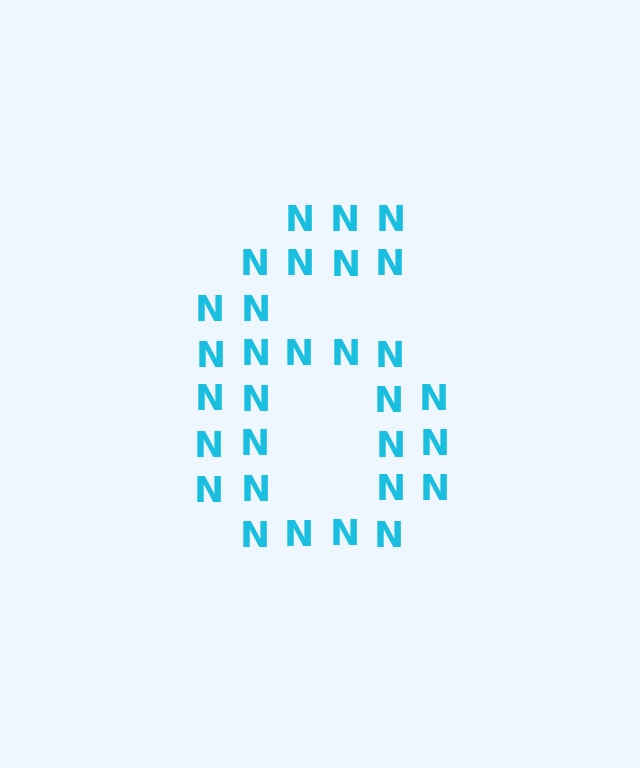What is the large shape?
The large shape is the digit 6.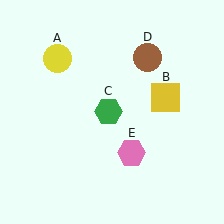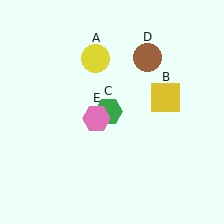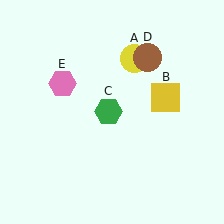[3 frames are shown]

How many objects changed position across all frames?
2 objects changed position: yellow circle (object A), pink hexagon (object E).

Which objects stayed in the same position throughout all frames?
Yellow square (object B) and green hexagon (object C) and brown circle (object D) remained stationary.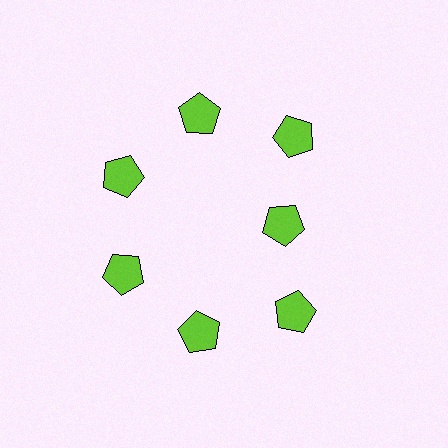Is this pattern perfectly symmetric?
No. The 7 lime pentagons are arranged in a ring, but one element near the 3 o'clock position is pulled inward toward the center, breaking the 7-fold rotational symmetry.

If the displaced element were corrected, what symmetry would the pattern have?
It would have 7-fold rotational symmetry — the pattern would map onto itself every 51 degrees.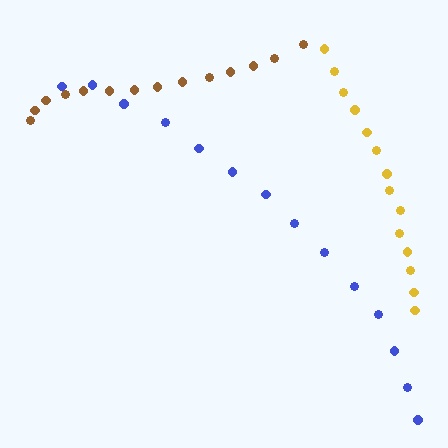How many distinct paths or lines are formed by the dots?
There are 3 distinct paths.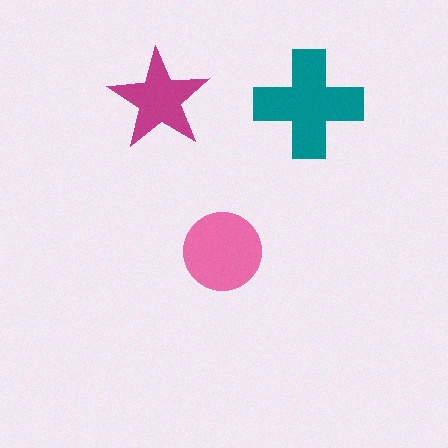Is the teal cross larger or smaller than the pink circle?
Larger.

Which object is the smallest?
The magenta star.